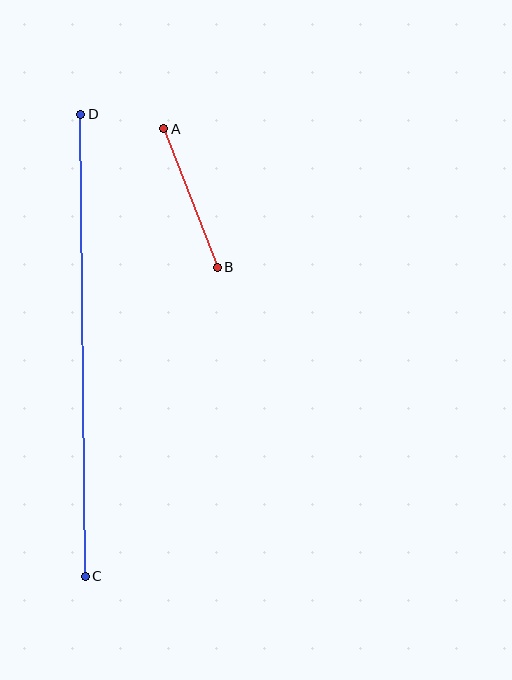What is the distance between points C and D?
The distance is approximately 462 pixels.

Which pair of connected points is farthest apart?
Points C and D are farthest apart.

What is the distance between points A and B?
The distance is approximately 148 pixels.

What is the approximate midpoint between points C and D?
The midpoint is at approximately (83, 345) pixels.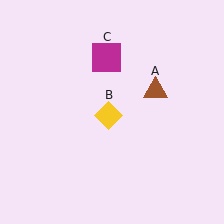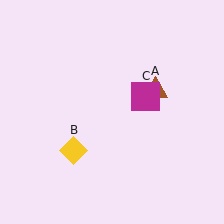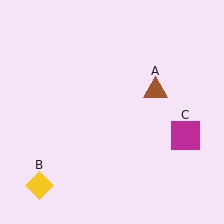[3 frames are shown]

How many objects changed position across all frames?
2 objects changed position: yellow diamond (object B), magenta square (object C).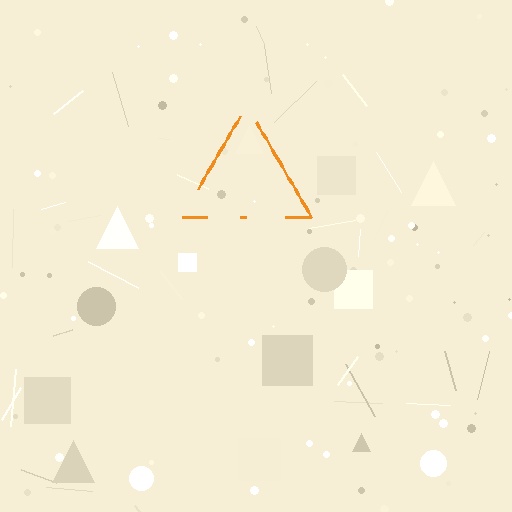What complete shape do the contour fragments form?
The contour fragments form a triangle.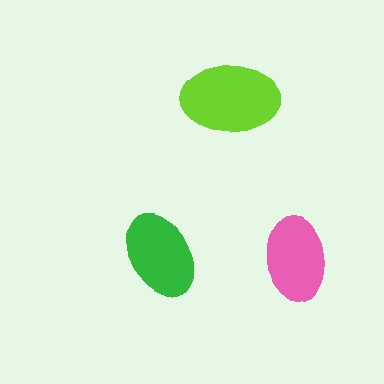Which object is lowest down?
The pink ellipse is bottommost.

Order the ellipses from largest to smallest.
the lime one, the green one, the pink one.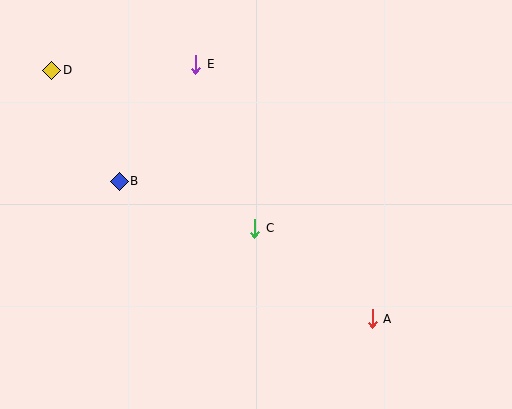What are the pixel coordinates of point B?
Point B is at (119, 181).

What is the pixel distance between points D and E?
The distance between D and E is 144 pixels.